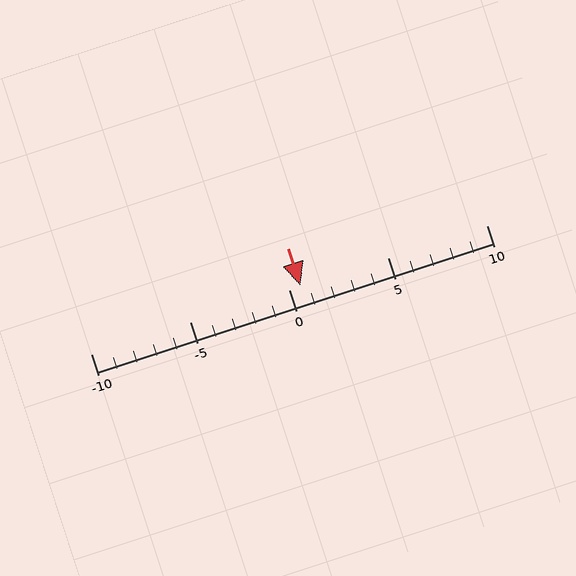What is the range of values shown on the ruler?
The ruler shows values from -10 to 10.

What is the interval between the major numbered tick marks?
The major tick marks are spaced 5 units apart.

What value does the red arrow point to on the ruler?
The red arrow points to approximately 1.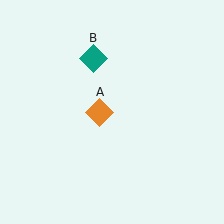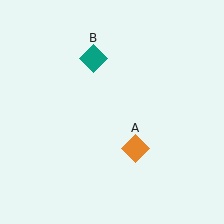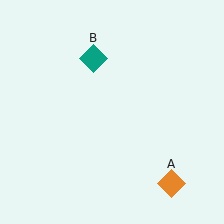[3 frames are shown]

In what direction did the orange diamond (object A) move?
The orange diamond (object A) moved down and to the right.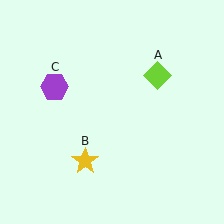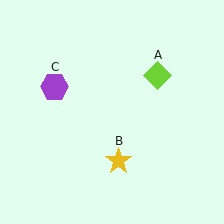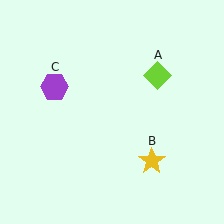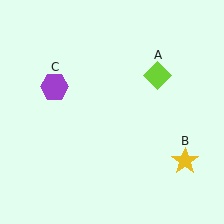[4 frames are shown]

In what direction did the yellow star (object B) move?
The yellow star (object B) moved right.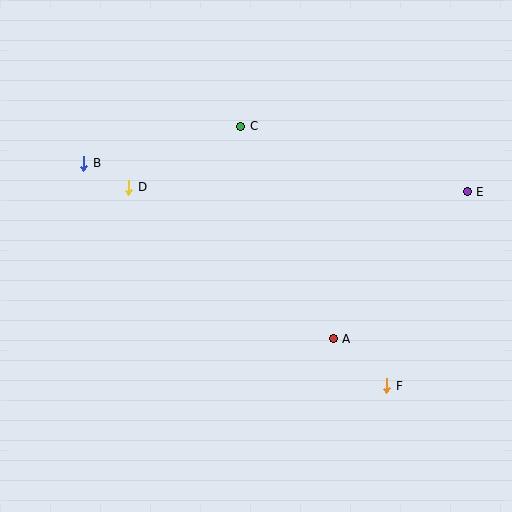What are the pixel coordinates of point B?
Point B is at (84, 163).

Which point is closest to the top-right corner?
Point E is closest to the top-right corner.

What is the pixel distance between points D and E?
The distance between D and E is 338 pixels.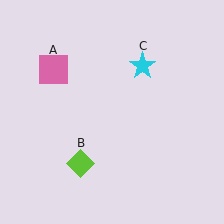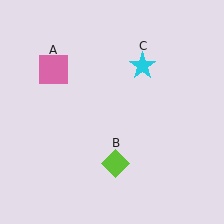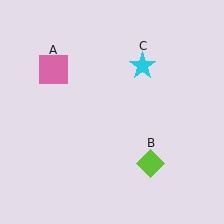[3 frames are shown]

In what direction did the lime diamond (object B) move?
The lime diamond (object B) moved right.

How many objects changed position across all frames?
1 object changed position: lime diamond (object B).